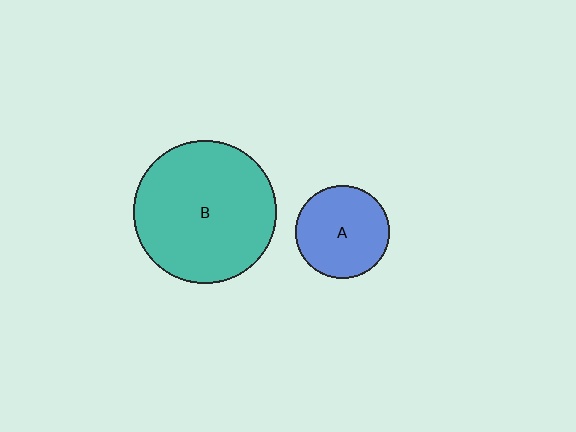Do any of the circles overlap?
No, none of the circles overlap.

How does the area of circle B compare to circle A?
Approximately 2.4 times.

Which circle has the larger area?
Circle B (teal).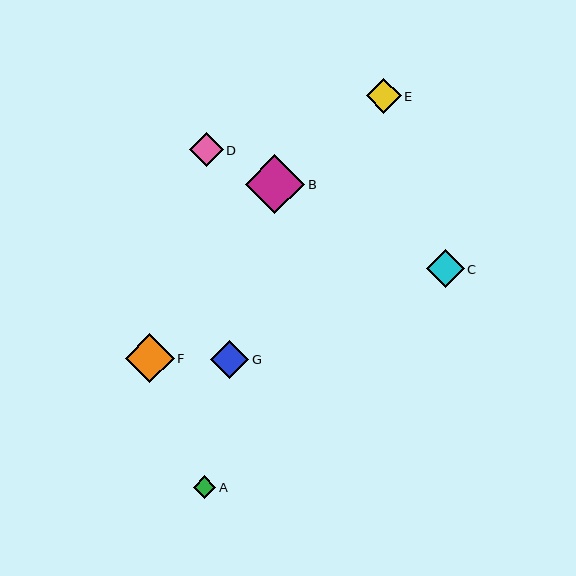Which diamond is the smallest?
Diamond A is the smallest with a size of approximately 23 pixels.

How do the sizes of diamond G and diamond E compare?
Diamond G and diamond E are approximately the same size.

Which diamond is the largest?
Diamond B is the largest with a size of approximately 59 pixels.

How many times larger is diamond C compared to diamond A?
Diamond C is approximately 1.7 times the size of diamond A.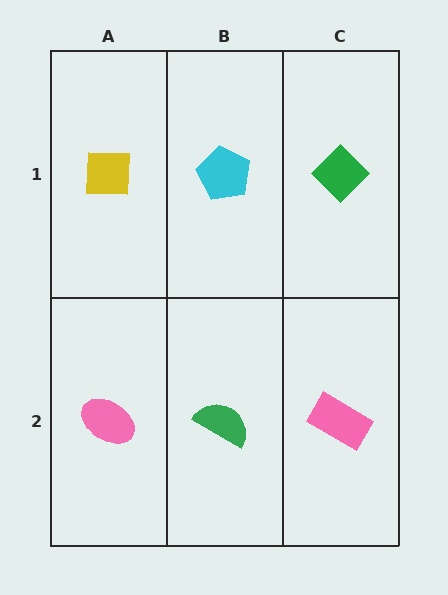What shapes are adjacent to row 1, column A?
A pink ellipse (row 2, column A), a cyan pentagon (row 1, column B).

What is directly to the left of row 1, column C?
A cyan pentagon.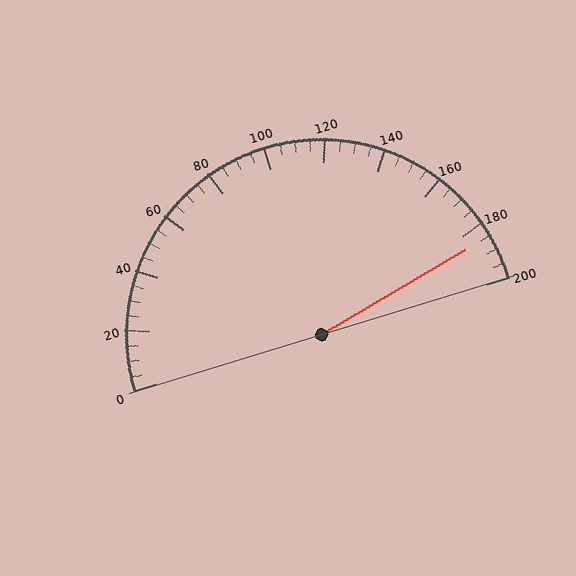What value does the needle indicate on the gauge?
The needle indicates approximately 185.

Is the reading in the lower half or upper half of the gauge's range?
The reading is in the upper half of the range (0 to 200).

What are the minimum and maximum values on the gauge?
The gauge ranges from 0 to 200.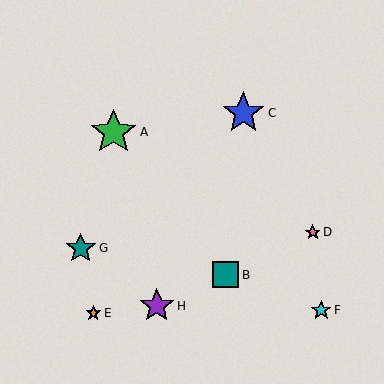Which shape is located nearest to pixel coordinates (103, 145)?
The green star (labeled A) at (114, 132) is nearest to that location.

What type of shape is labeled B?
Shape B is a teal square.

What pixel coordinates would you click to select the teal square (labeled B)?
Click at (226, 275) to select the teal square B.